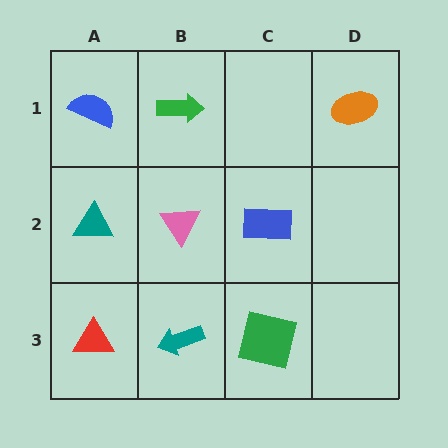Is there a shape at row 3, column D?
No, that cell is empty.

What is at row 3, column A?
A red triangle.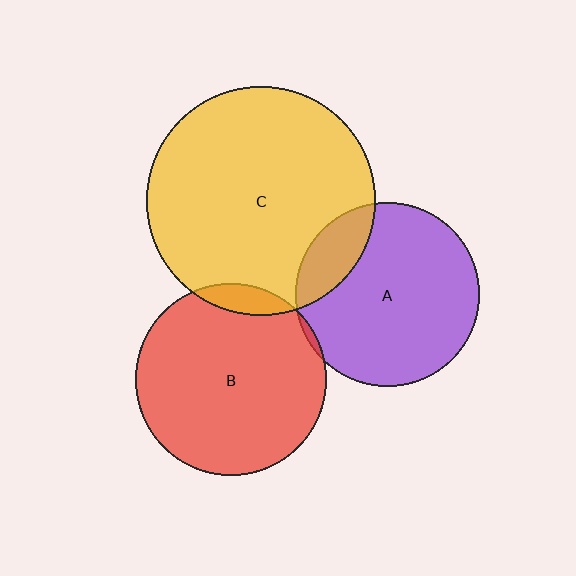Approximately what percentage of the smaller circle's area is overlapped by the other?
Approximately 15%.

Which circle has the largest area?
Circle C (yellow).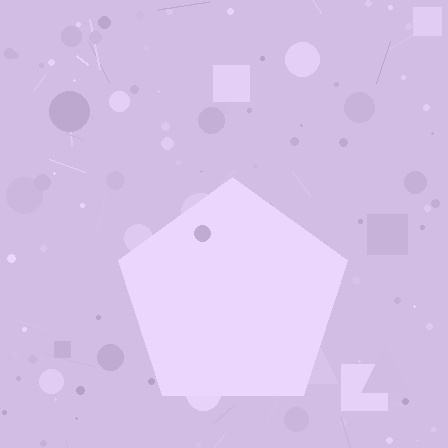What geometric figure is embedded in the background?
A pentagon is embedded in the background.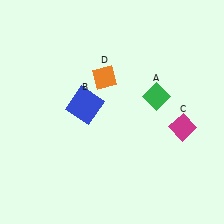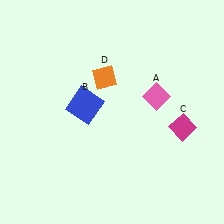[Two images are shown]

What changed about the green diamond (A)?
In Image 1, A is green. In Image 2, it changed to pink.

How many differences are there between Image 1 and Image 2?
There is 1 difference between the two images.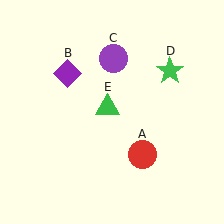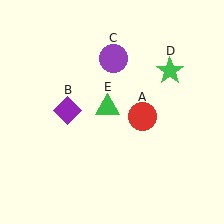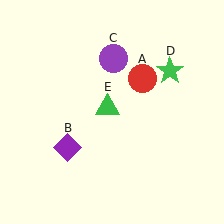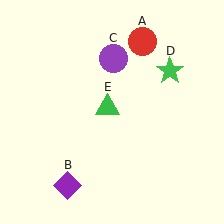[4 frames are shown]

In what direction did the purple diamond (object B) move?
The purple diamond (object B) moved down.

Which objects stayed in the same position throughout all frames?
Purple circle (object C) and green star (object D) and green triangle (object E) remained stationary.